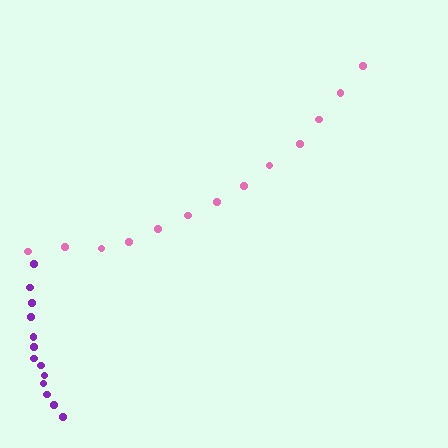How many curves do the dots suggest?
There are 2 distinct paths.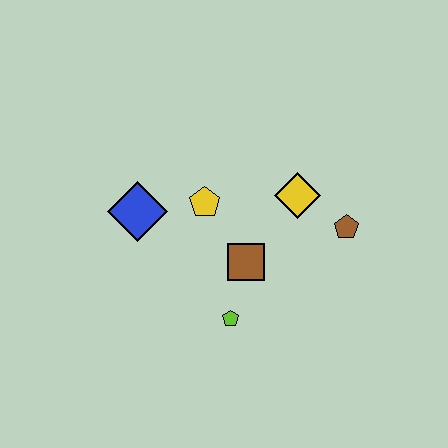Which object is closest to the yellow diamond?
The brown pentagon is closest to the yellow diamond.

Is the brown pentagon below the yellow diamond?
Yes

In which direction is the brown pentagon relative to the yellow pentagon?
The brown pentagon is to the right of the yellow pentagon.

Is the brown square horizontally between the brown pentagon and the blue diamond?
Yes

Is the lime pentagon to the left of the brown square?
Yes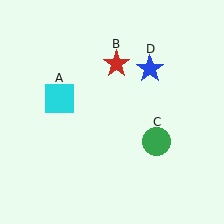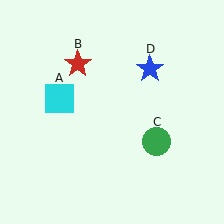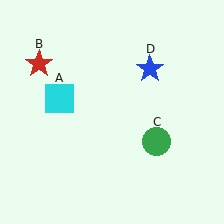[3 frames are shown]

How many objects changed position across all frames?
1 object changed position: red star (object B).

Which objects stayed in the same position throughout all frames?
Cyan square (object A) and green circle (object C) and blue star (object D) remained stationary.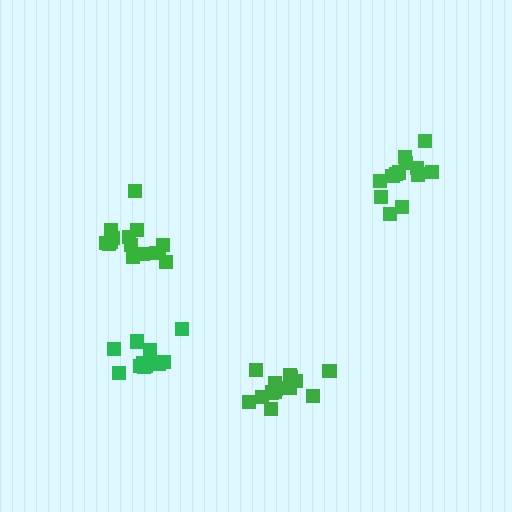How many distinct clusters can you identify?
There are 4 distinct clusters.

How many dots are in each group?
Group 1: 13 dots, Group 2: 14 dots, Group 3: 12 dots, Group 4: 15 dots (54 total).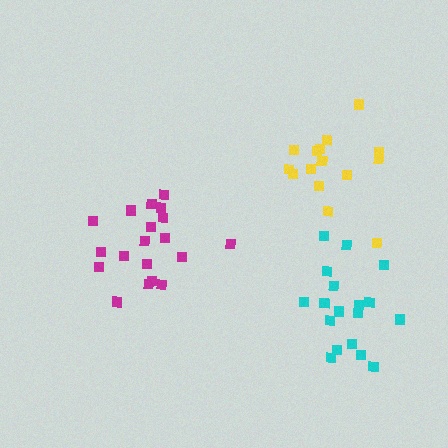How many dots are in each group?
Group 1: 15 dots, Group 2: 19 dots, Group 3: 18 dots (52 total).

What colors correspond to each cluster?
The clusters are colored: yellow, magenta, cyan.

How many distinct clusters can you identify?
There are 3 distinct clusters.